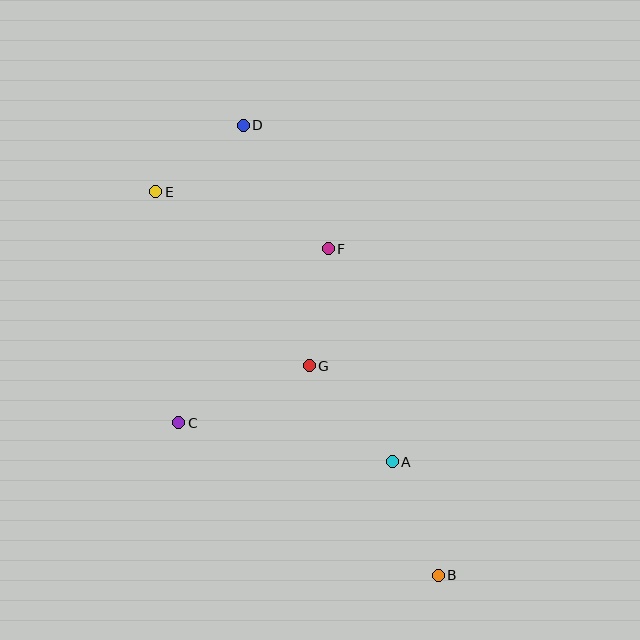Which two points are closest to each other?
Points D and E are closest to each other.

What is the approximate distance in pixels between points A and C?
The distance between A and C is approximately 217 pixels.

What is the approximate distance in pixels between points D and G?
The distance between D and G is approximately 249 pixels.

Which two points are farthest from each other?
Points B and D are farthest from each other.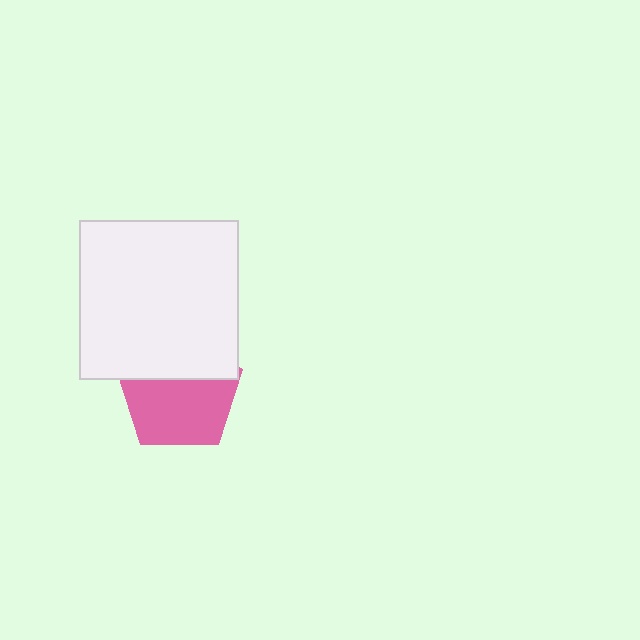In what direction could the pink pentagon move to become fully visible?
The pink pentagon could move down. That would shift it out from behind the white square entirely.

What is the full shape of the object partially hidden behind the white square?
The partially hidden object is a pink pentagon.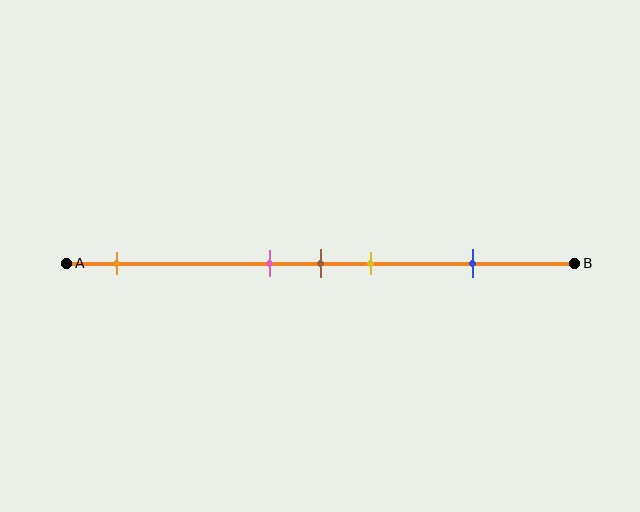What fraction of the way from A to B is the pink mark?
The pink mark is approximately 40% (0.4) of the way from A to B.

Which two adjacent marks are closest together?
The pink and brown marks are the closest adjacent pair.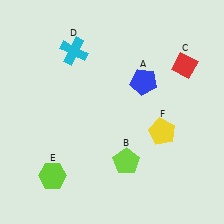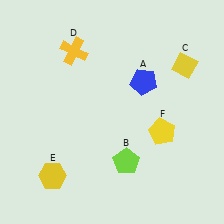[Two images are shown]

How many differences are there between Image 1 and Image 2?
There are 3 differences between the two images.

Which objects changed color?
C changed from red to yellow. D changed from cyan to yellow. E changed from lime to yellow.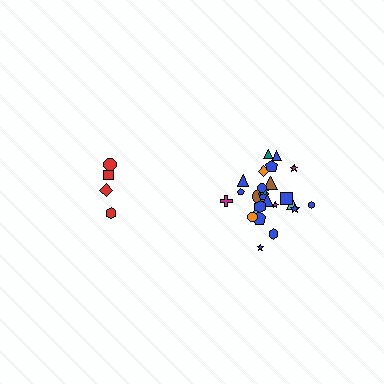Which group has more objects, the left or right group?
The right group.